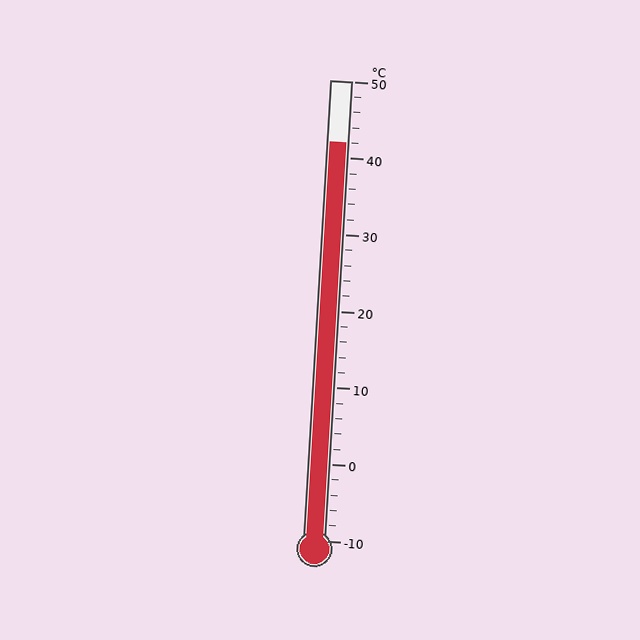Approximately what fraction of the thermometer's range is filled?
The thermometer is filled to approximately 85% of its range.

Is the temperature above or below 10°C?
The temperature is above 10°C.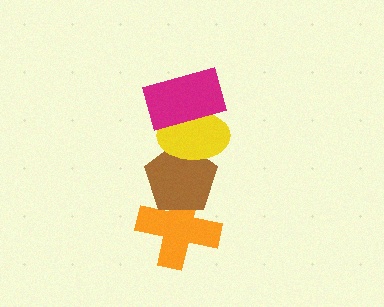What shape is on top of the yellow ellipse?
The magenta rectangle is on top of the yellow ellipse.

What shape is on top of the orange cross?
The brown pentagon is on top of the orange cross.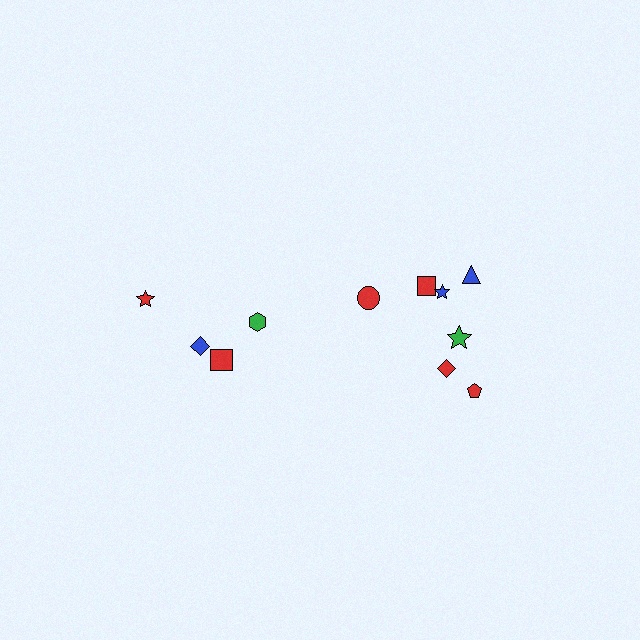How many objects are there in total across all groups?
There are 11 objects.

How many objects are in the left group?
There are 4 objects.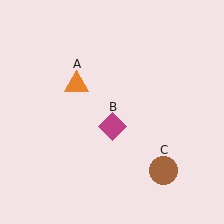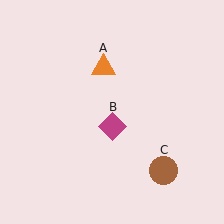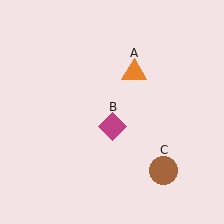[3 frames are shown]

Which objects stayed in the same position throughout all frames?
Magenta diamond (object B) and brown circle (object C) remained stationary.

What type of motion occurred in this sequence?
The orange triangle (object A) rotated clockwise around the center of the scene.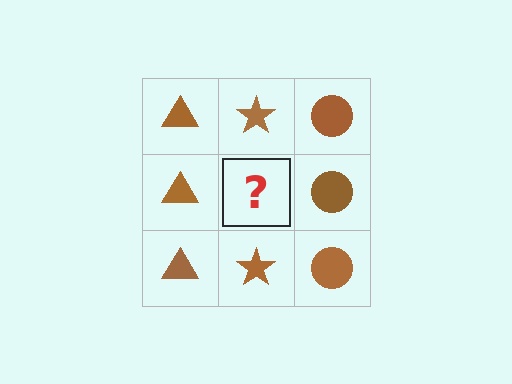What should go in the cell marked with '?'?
The missing cell should contain a brown star.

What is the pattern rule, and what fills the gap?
The rule is that each column has a consistent shape. The gap should be filled with a brown star.